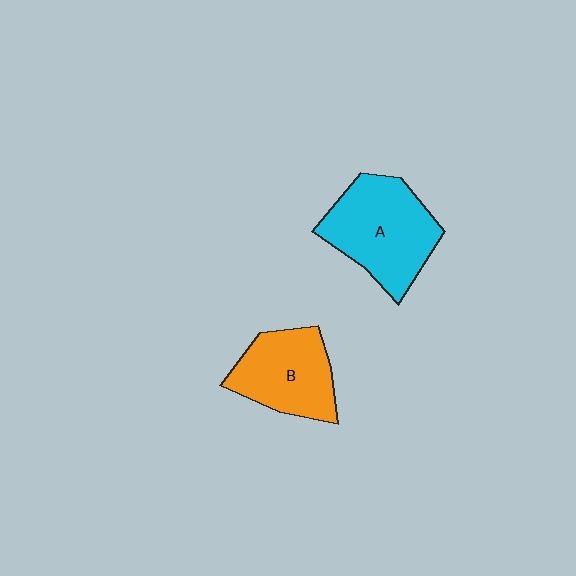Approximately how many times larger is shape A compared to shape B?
Approximately 1.3 times.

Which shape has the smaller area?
Shape B (orange).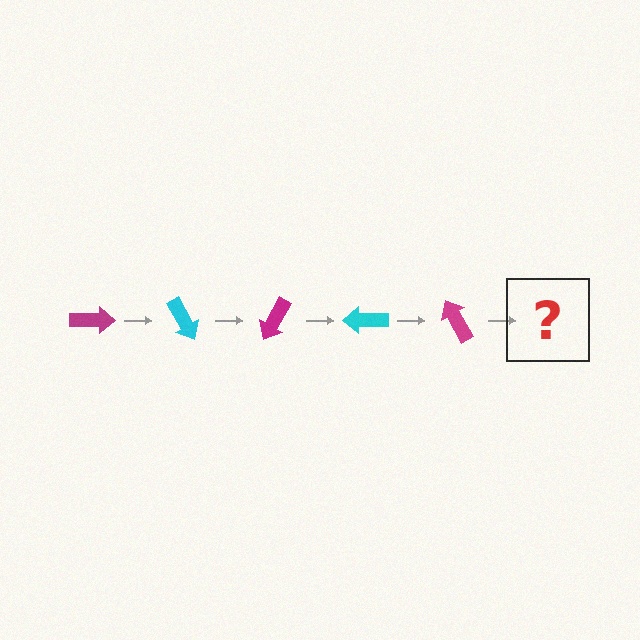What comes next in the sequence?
The next element should be a cyan arrow, rotated 300 degrees from the start.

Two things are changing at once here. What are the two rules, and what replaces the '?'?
The two rules are that it rotates 60 degrees each step and the color cycles through magenta and cyan. The '?' should be a cyan arrow, rotated 300 degrees from the start.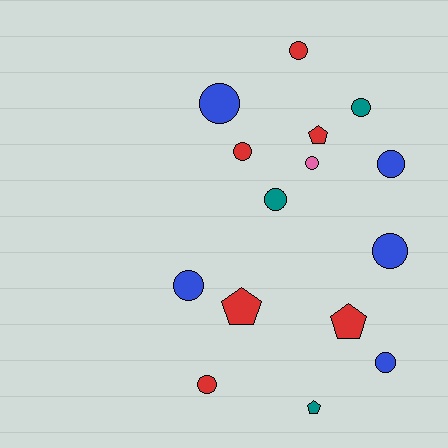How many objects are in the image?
There are 15 objects.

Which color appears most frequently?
Red, with 6 objects.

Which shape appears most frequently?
Circle, with 11 objects.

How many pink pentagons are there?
There are no pink pentagons.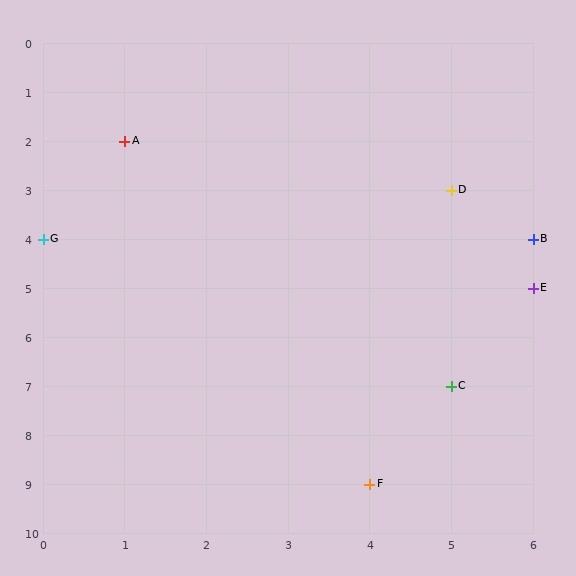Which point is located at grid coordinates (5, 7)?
Point C is at (5, 7).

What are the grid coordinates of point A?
Point A is at grid coordinates (1, 2).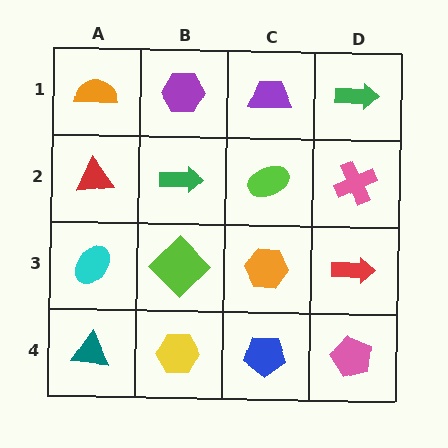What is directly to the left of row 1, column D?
A purple trapezoid.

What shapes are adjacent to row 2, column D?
A green arrow (row 1, column D), a red arrow (row 3, column D), a lime ellipse (row 2, column C).